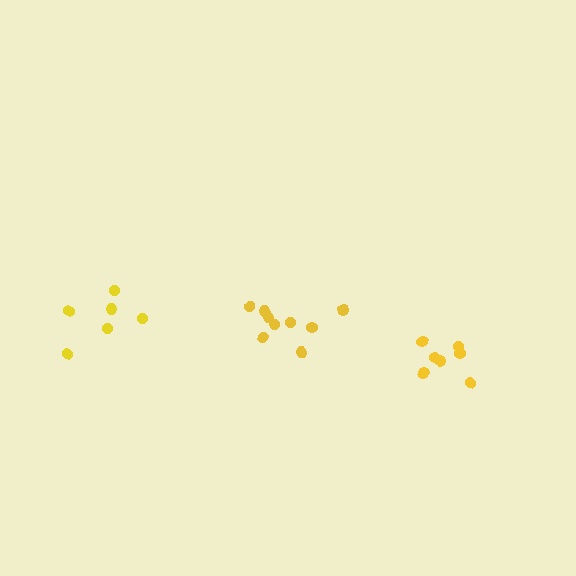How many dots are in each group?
Group 1: 7 dots, Group 2: 6 dots, Group 3: 9 dots (22 total).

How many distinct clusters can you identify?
There are 3 distinct clusters.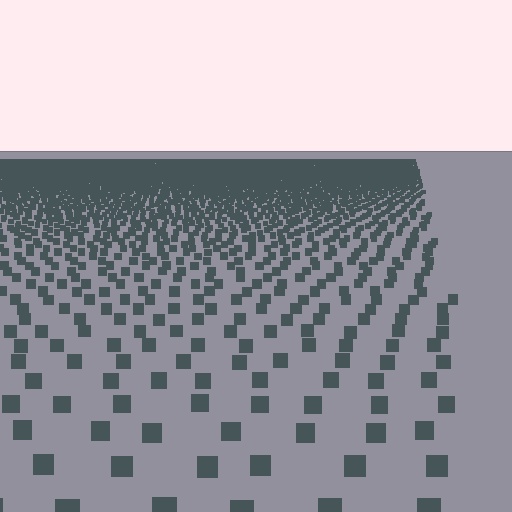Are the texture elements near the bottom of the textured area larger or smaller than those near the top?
Larger. Near the bottom, elements are closer to the viewer and appear at a bigger on-screen size.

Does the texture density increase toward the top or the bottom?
Density increases toward the top.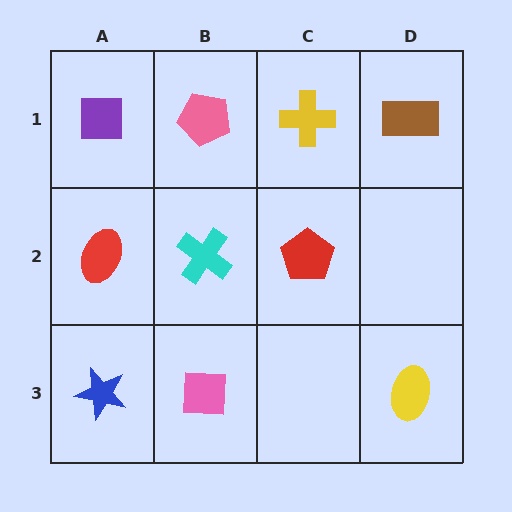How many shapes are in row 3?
3 shapes.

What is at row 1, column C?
A yellow cross.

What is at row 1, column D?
A brown rectangle.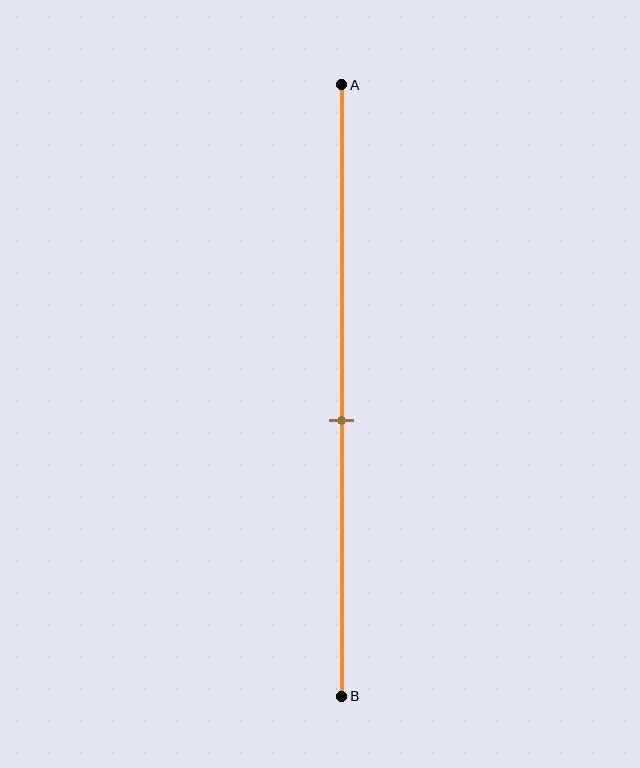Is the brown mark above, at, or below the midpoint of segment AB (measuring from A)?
The brown mark is below the midpoint of segment AB.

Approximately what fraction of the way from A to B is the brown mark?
The brown mark is approximately 55% of the way from A to B.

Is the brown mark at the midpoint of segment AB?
No, the mark is at about 55% from A, not at the 50% midpoint.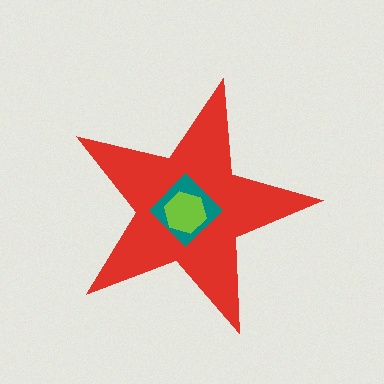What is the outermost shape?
The red star.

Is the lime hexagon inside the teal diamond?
Yes.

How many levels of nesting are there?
3.